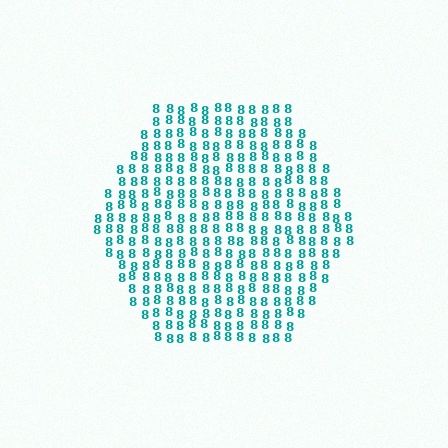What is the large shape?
The large shape is a hexagon.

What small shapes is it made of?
It is made of small digit 8's.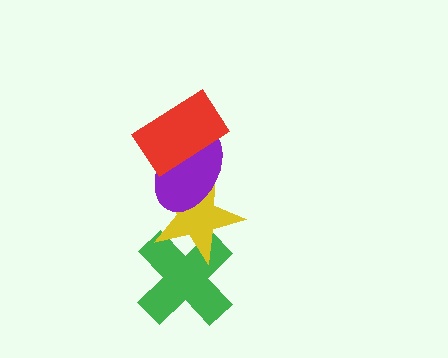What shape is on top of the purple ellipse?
The red rectangle is on top of the purple ellipse.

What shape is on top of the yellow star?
The purple ellipse is on top of the yellow star.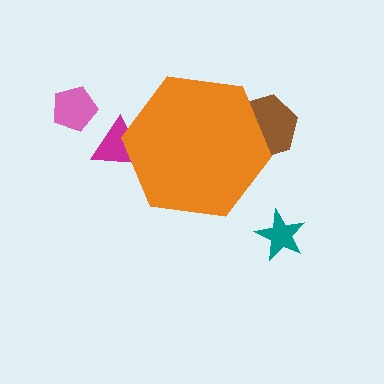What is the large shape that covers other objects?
An orange hexagon.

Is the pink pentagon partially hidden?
No, the pink pentagon is fully visible.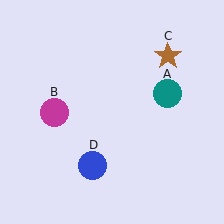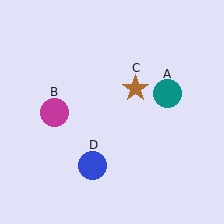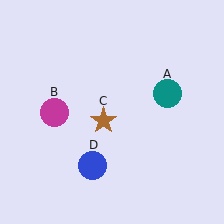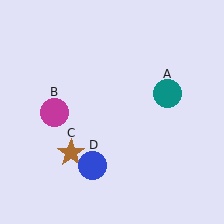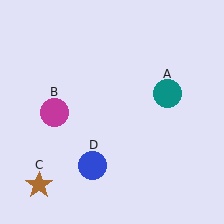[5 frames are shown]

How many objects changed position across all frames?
1 object changed position: brown star (object C).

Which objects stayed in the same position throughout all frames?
Teal circle (object A) and magenta circle (object B) and blue circle (object D) remained stationary.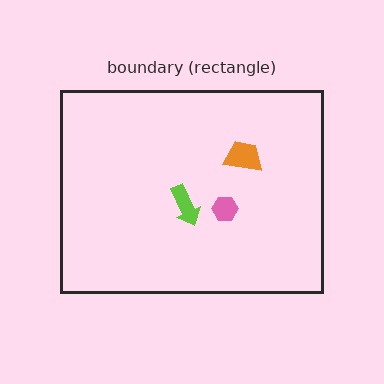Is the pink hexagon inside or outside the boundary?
Inside.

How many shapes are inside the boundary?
3 inside, 0 outside.